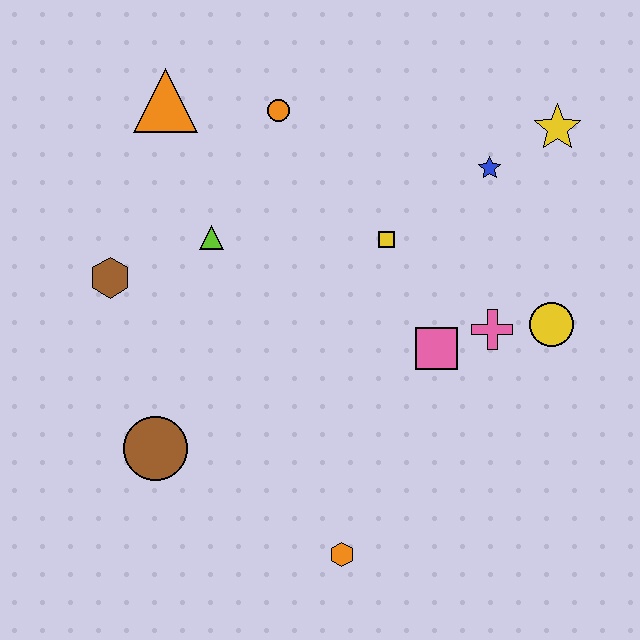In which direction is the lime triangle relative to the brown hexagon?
The lime triangle is to the right of the brown hexagon.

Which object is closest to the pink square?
The pink cross is closest to the pink square.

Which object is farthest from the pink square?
The orange triangle is farthest from the pink square.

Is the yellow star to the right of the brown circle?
Yes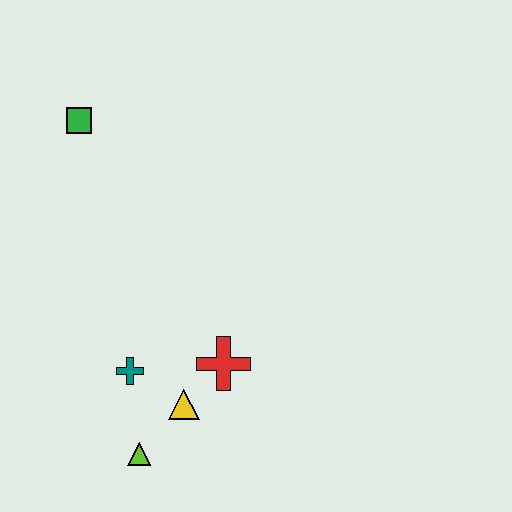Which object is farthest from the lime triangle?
The green square is farthest from the lime triangle.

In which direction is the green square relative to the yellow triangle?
The green square is above the yellow triangle.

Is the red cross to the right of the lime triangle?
Yes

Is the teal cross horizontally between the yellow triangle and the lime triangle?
No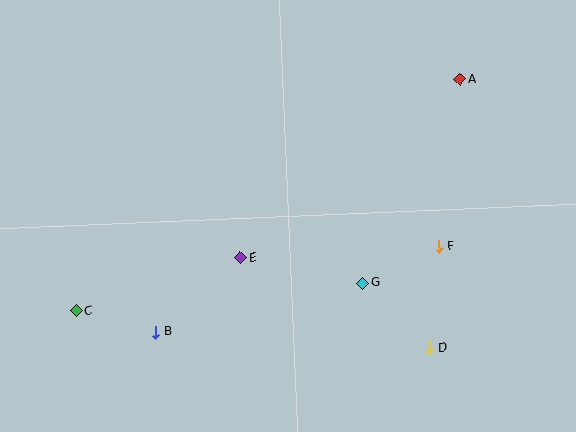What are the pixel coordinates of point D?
Point D is at (430, 348).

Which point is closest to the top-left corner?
Point C is closest to the top-left corner.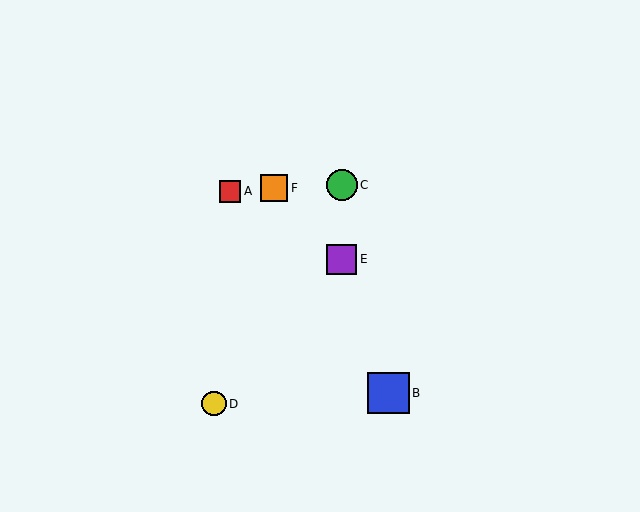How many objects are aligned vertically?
2 objects (C, E) are aligned vertically.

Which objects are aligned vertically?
Objects C, E are aligned vertically.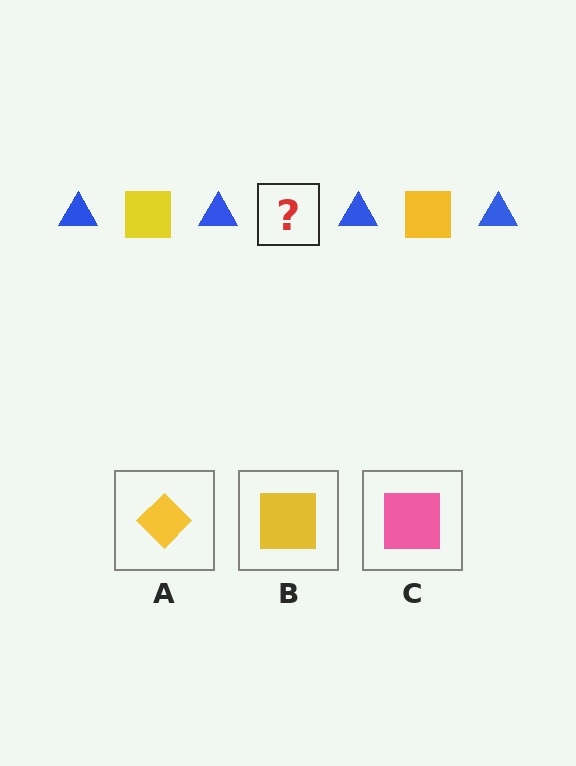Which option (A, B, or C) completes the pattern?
B.